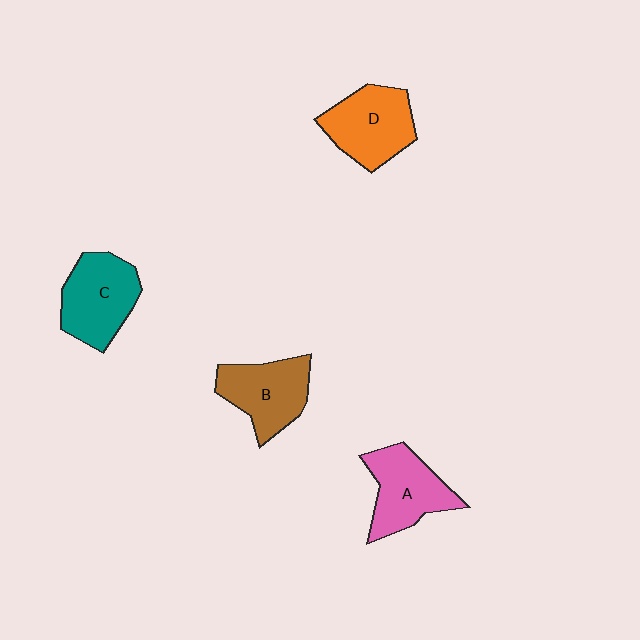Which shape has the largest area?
Shape C (teal).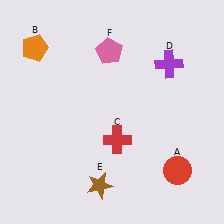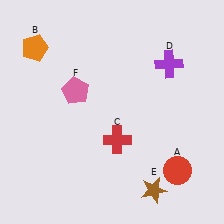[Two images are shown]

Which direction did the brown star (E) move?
The brown star (E) moved right.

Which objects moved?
The objects that moved are: the brown star (E), the pink pentagon (F).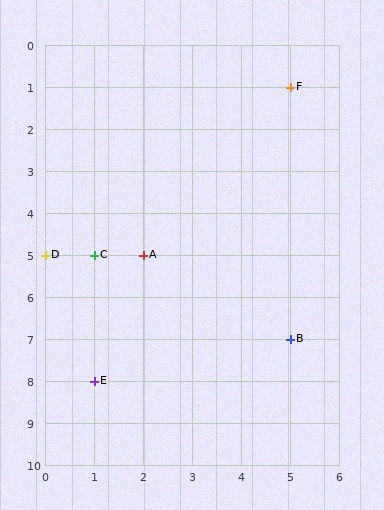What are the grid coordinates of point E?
Point E is at grid coordinates (1, 8).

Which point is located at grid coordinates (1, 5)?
Point C is at (1, 5).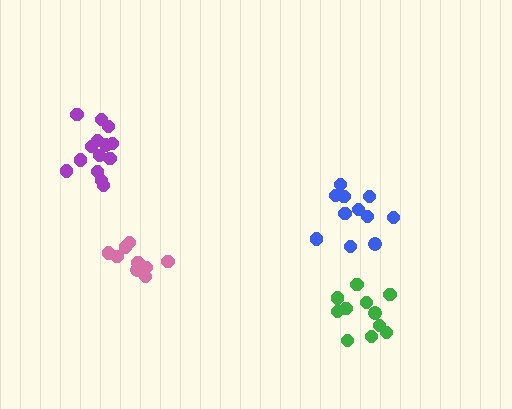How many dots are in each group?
Group 1: 11 dots, Group 2: 10 dots, Group 3: 11 dots, Group 4: 14 dots (46 total).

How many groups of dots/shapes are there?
There are 4 groups.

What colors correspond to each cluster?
The clusters are colored: blue, pink, green, purple.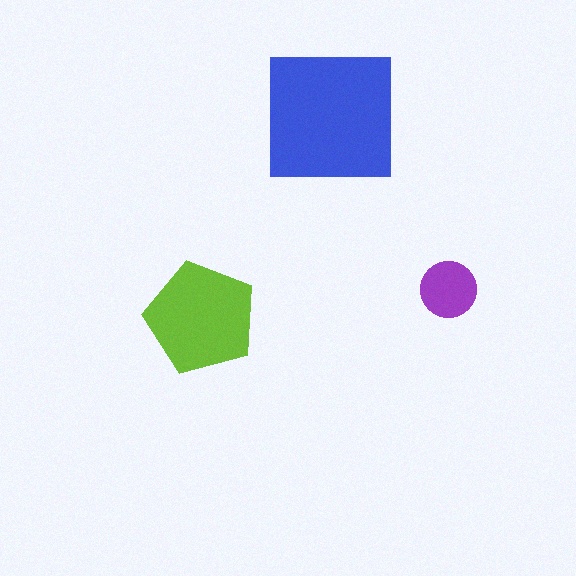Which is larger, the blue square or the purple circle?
The blue square.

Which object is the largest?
The blue square.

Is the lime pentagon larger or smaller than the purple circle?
Larger.